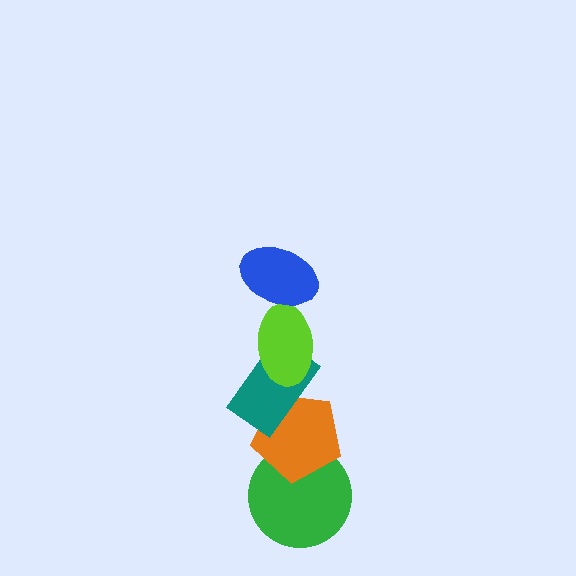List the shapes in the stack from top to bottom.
From top to bottom: the blue ellipse, the lime ellipse, the teal rectangle, the orange pentagon, the green circle.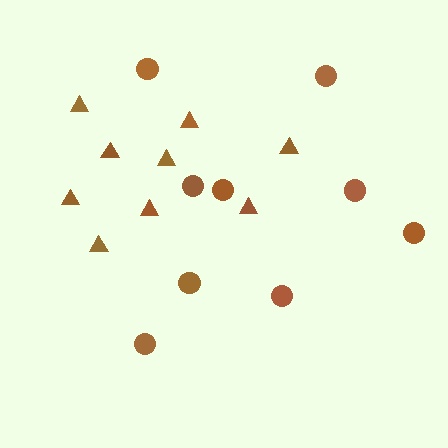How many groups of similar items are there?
There are 2 groups: one group of circles (9) and one group of triangles (9).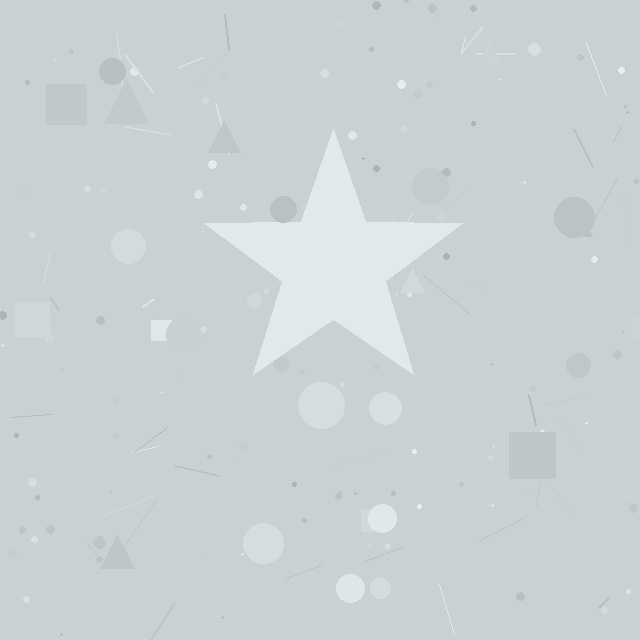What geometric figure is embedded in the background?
A star is embedded in the background.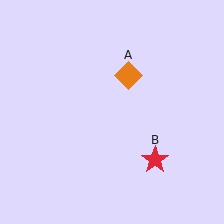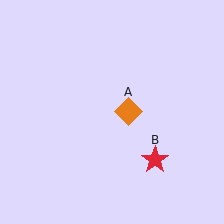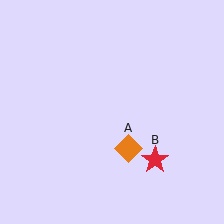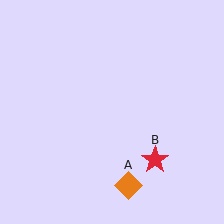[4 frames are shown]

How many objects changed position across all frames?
1 object changed position: orange diamond (object A).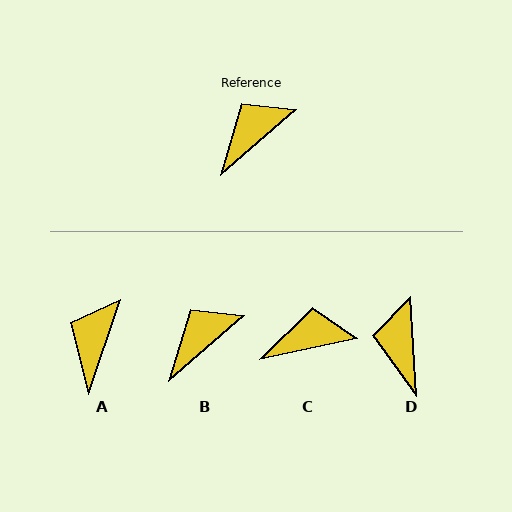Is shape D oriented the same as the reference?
No, it is off by about 52 degrees.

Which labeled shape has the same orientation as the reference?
B.